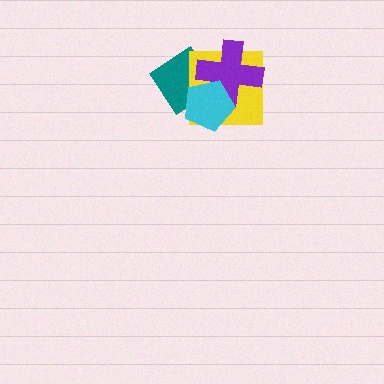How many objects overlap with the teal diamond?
3 objects overlap with the teal diamond.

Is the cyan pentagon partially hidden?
No, no other shape covers it.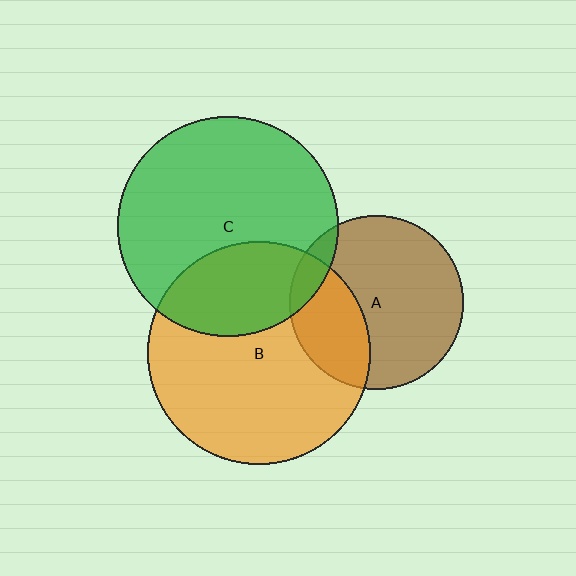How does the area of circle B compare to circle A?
Approximately 1.6 times.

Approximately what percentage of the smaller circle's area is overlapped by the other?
Approximately 30%.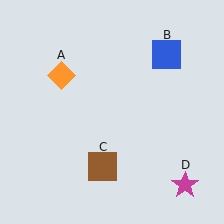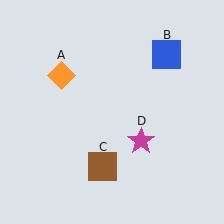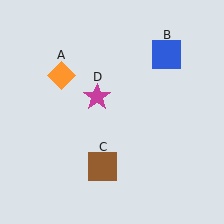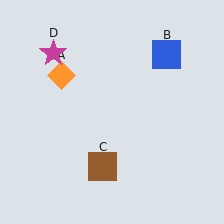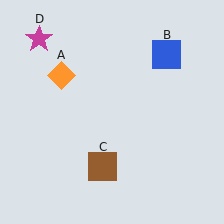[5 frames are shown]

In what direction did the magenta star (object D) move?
The magenta star (object D) moved up and to the left.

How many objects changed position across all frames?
1 object changed position: magenta star (object D).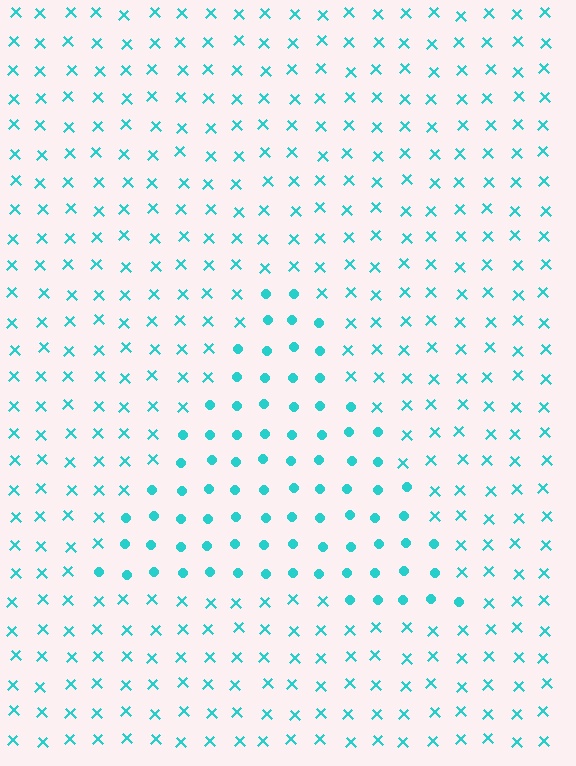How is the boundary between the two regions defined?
The boundary is defined by a change in element shape: circles inside vs. X marks outside. All elements share the same color and spacing.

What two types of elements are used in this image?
The image uses circles inside the triangle region and X marks outside it.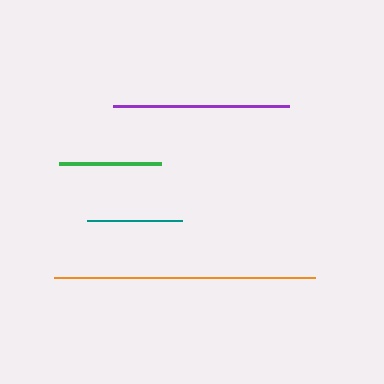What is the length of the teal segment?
The teal segment is approximately 95 pixels long.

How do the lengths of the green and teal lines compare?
The green and teal lines are approximately the same length.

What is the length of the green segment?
The green segment is approximately 102 pixels long.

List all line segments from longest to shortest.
From longest to shortest: orange, purple, green, teal.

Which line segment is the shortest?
The teal line is the shortest at approximately 95 pixels.